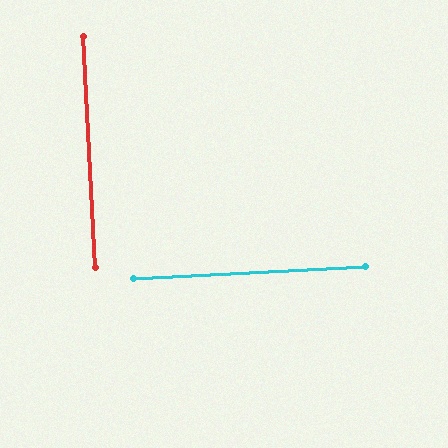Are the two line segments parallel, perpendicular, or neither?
Perpendicular — they meet at approximately 90°.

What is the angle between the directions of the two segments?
Approximately 90 degrees.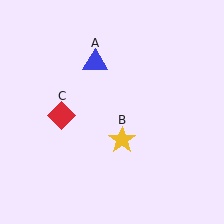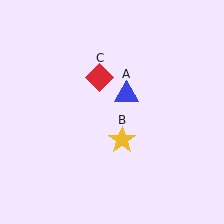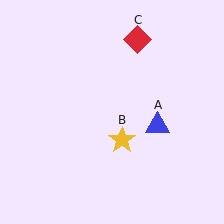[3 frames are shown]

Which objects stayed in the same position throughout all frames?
Yellow star (object B) remained stationary.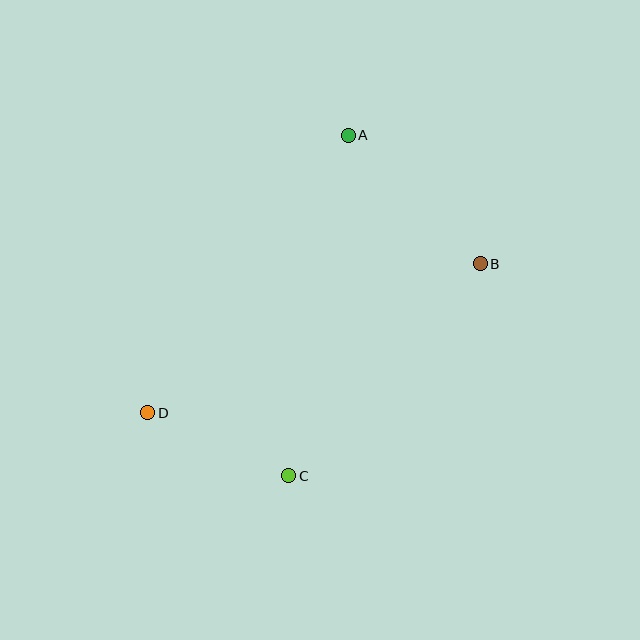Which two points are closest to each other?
Points C and D are closest to each other.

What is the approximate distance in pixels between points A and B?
The distance between A and B is approximately 184 pixels.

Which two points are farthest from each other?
Points B and D are farthest from each other.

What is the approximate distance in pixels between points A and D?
The distance between A and D is approximately 342 pixels.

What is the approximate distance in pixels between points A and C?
The distance between A and C is approximately 346 pixels.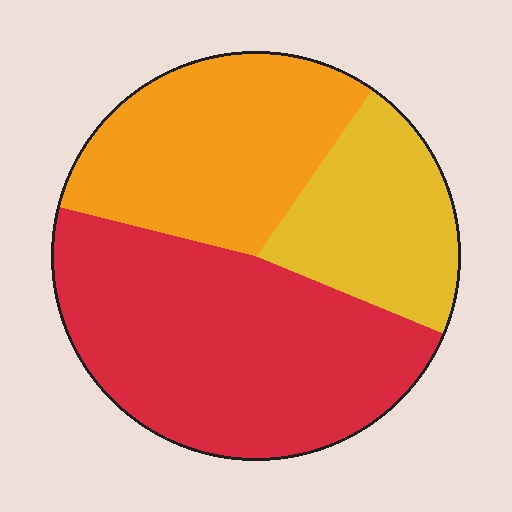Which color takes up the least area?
Yellow, at roughly 20%.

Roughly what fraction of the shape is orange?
Orange covers around 30% of the shape.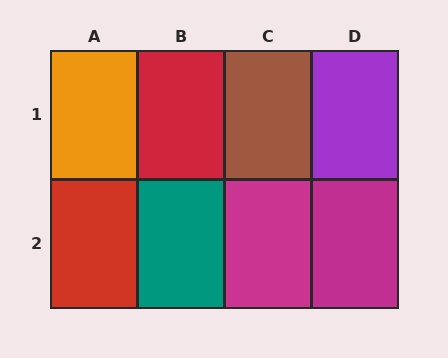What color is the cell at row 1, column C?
Brown.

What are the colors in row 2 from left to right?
Red, teal, magenta, magenta.